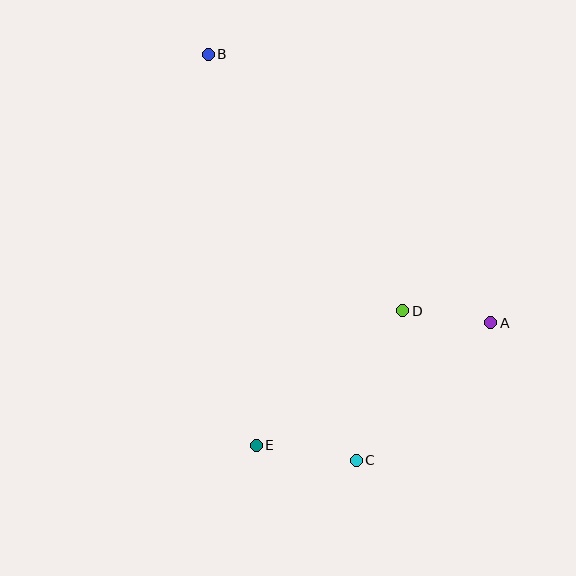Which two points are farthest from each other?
Points B and C are farthest from each other.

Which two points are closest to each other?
Points A and D are closest to each other.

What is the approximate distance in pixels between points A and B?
The distance between A and B is approximately 390 pixels.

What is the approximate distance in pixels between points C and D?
The distance between C and D is approximately 156 pixels.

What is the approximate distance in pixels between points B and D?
The distance between B and D is approximately 322 pixels.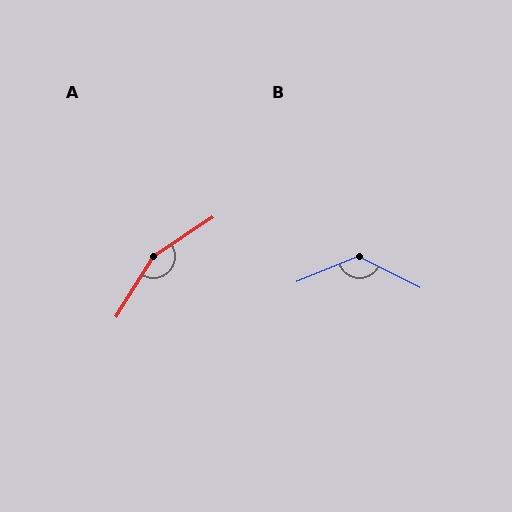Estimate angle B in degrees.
Approximately 131 degrees.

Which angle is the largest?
A, at approximately 155 degrees.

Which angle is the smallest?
B, at approximately 131 degrees.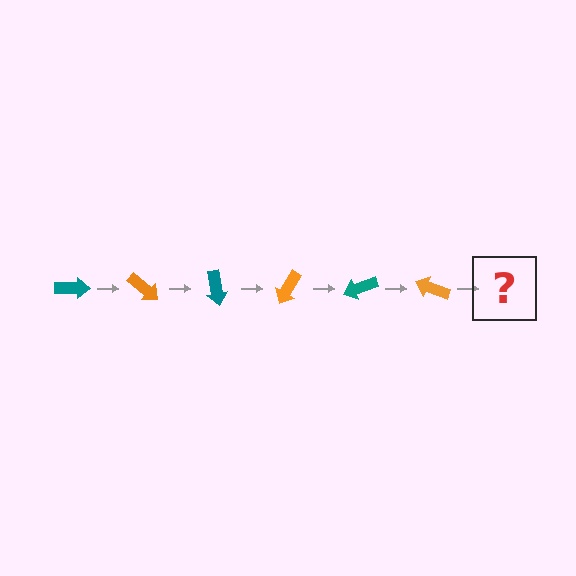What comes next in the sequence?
The next element should be a teal arrow, rotated 240 degrees from the start.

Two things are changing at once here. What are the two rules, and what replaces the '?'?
The two rules are that it rotates 40 degrees each step and the color cycles through teal and orange. The '?' should be a teal arrow, rotated 240 degrees from the start.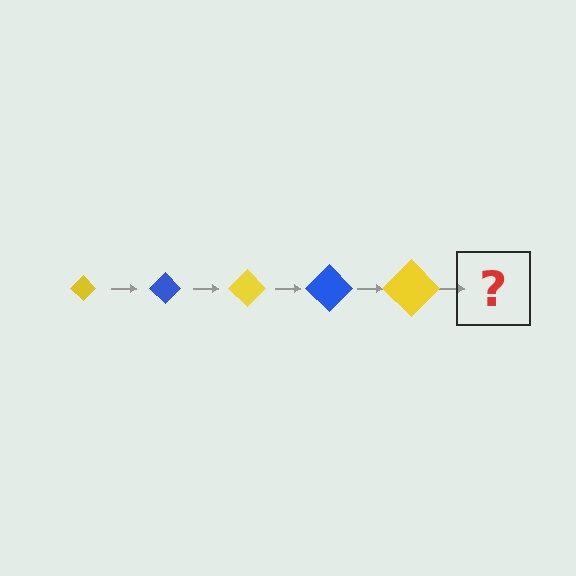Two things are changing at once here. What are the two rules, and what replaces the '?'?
The two rules are that the diamond grows larger each step and the color cycles through yellow and blue. The '?' should be a blue diamond, larger than the previous one.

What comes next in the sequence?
The next element should be a blue diamond, larger than the previous one.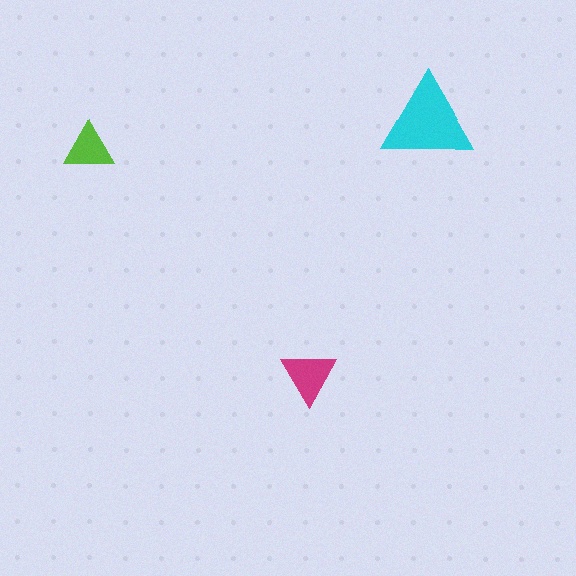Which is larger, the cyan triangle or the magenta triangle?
The cyan one.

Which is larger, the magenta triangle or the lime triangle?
The magenta one.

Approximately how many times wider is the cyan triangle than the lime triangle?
About 2 times wider.